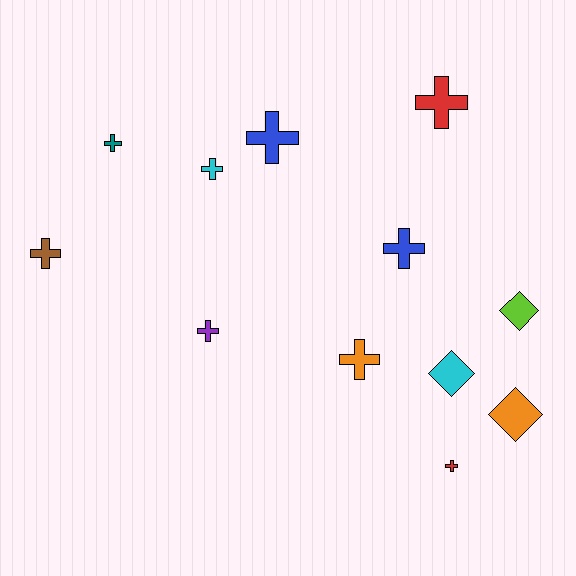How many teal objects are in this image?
There is 1 teal object.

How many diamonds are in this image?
There are 3 diamonds.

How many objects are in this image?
There are 12 objects.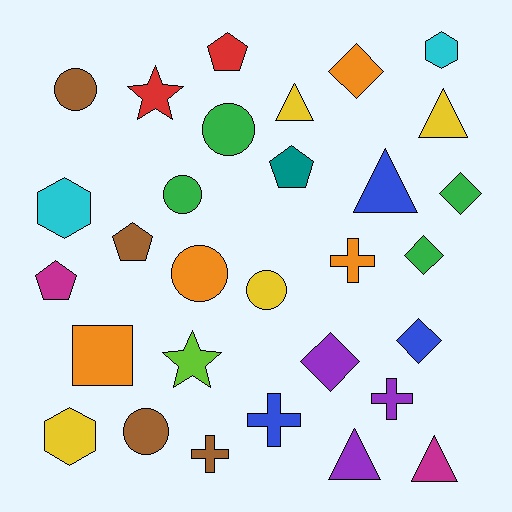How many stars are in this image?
There are 2 stars.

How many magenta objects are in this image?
There are 2 magenta objects.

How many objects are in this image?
There are 30 objects.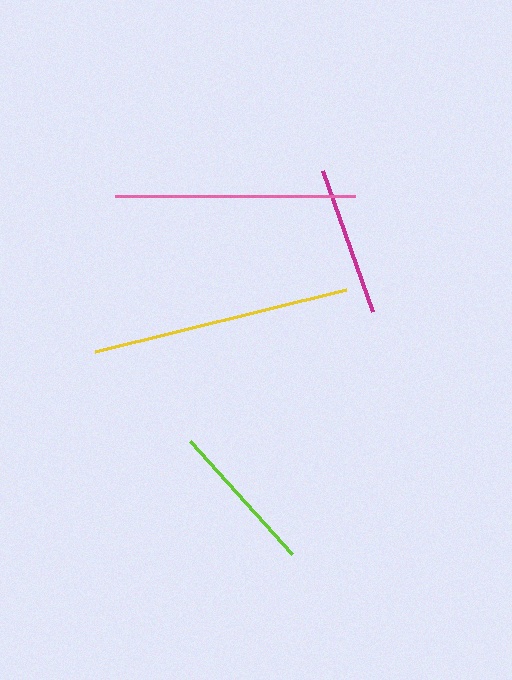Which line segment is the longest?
The yellow line is the longest at approximately 259 pixels.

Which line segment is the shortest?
The magenta line is the shortest at approximately 150 pixels.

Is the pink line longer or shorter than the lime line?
The pink line is longer than the lime line.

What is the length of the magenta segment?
The magenta segment is approximately 150 pixels long.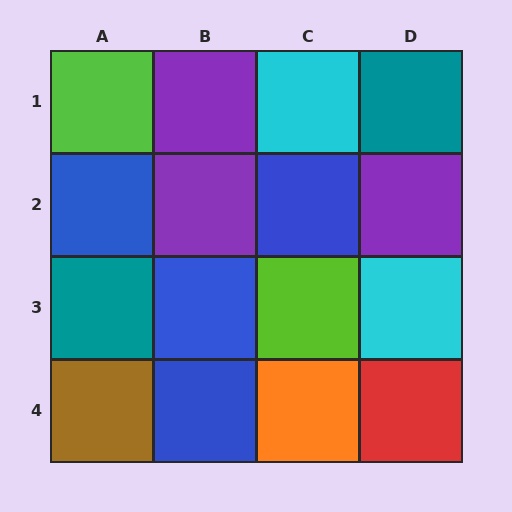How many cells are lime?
2 cells are lime.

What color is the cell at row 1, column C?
Cyan.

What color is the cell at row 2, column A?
Blue.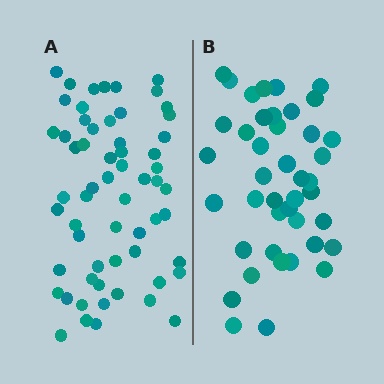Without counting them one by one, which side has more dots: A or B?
Region A (the left region) has more dots.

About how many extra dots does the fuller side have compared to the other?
Region A has approximately 20 more dots than region B.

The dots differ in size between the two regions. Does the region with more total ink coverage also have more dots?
No. Region B has more total ink coverage because its dots are larger, but region A actually contains more individual dots. Total area can be misleading — the number of items is what matters here.